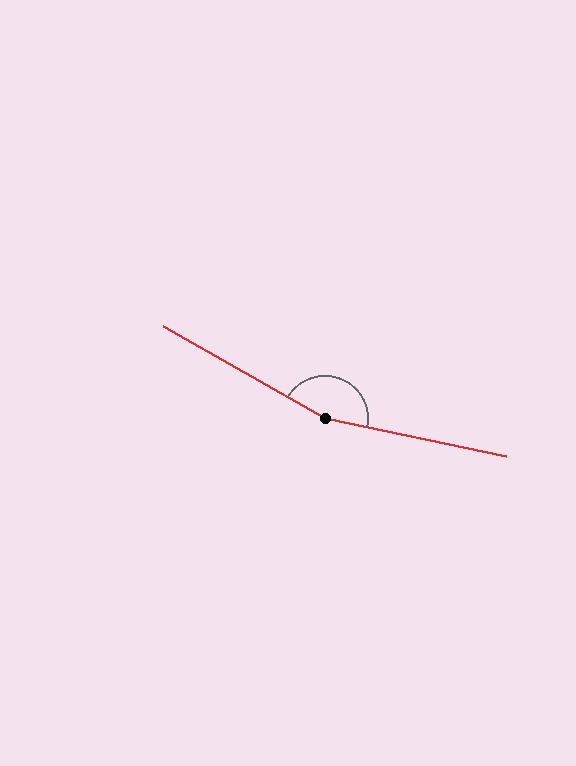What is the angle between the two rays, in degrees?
Approximately 162 degrees.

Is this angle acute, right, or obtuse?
It is obtuse.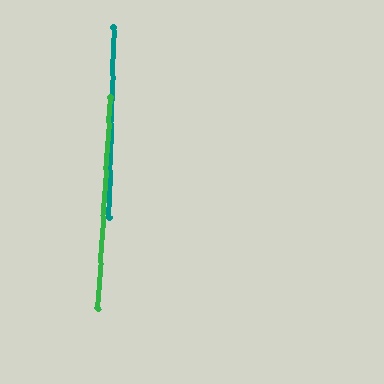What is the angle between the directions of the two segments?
Approximately 2 degrees.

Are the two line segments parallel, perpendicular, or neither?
Parallel — their directions differ by only 1.8°.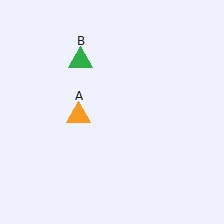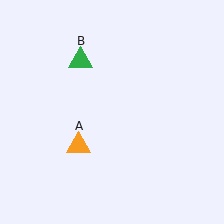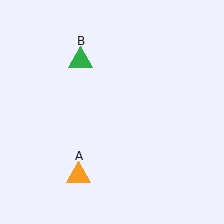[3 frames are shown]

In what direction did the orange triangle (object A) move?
The orange triangle (object A) moved down.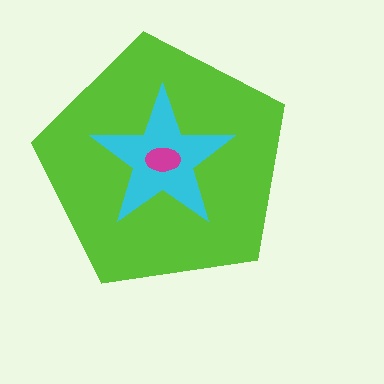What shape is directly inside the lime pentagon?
The cyan star.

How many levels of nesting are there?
3.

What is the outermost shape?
The lime pentagon.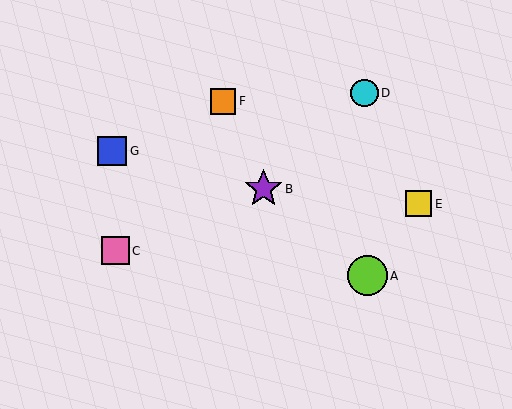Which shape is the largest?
The lime circle (labeled A) is the largest.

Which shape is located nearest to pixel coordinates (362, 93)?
The cyan circle (labeled D) at (364, 93) is nearest to that location.